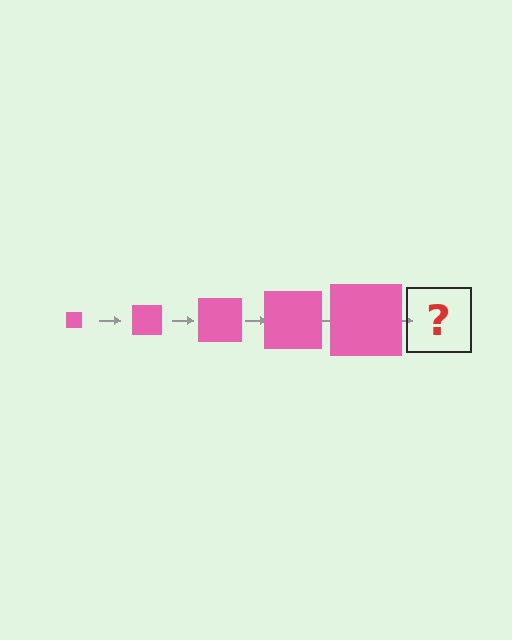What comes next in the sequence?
The next element should be a pink square, larger than the previous one.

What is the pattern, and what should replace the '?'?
The pattern is that the square gets progressively larger each step. The '?' should be a pink square, larger than the previous one.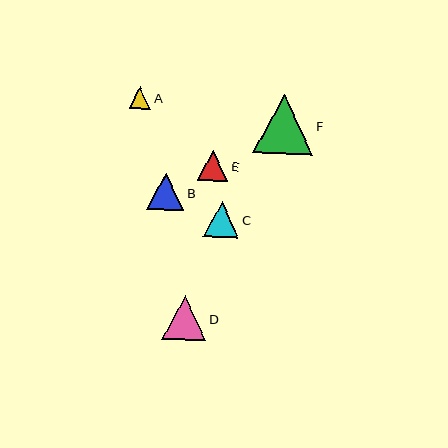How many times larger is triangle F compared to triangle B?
Triangle F is approximately 1.6 times the size of triangle B.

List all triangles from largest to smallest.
From largest to smallest: F, D, B, C, E, A.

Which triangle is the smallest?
Triangle A is the smallest with a size of approximately 22 pixels.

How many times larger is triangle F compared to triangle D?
Triangle F is approximately 1.3 times the size of triangle D.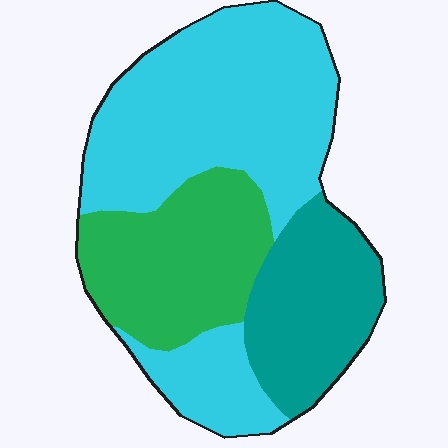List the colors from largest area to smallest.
From largest to smallest: cyan, green, teal.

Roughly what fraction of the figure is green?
Green covers around 25% of the figure.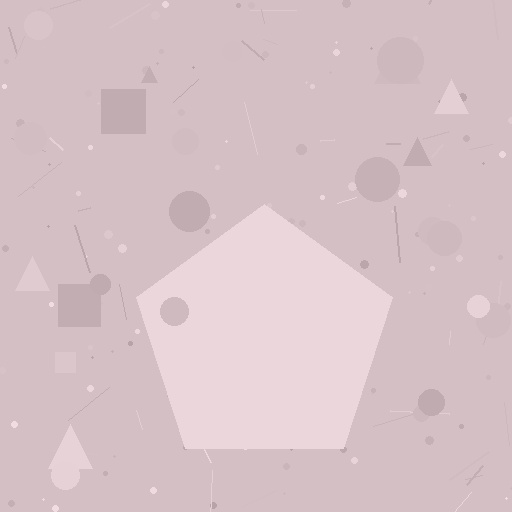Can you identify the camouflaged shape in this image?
The camouflaged shape is a pentagon.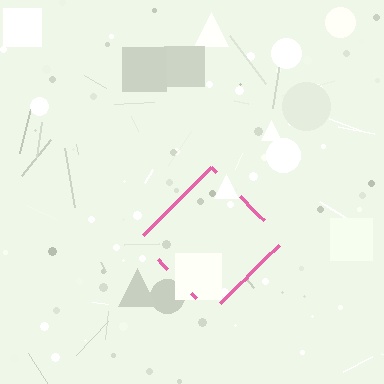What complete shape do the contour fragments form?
The contour fragments form a diamond.